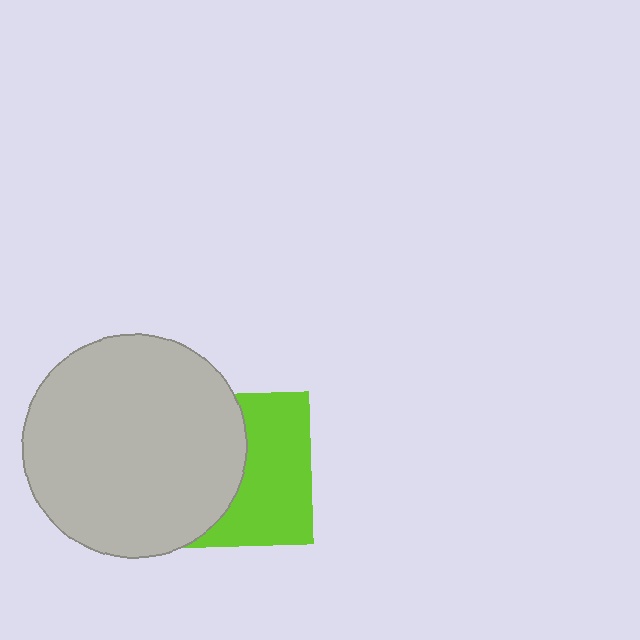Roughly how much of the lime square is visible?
About half of it is visible (roughly 50%).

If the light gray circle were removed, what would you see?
You would see the complete lime square.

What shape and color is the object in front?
The object in front is a light gray circle.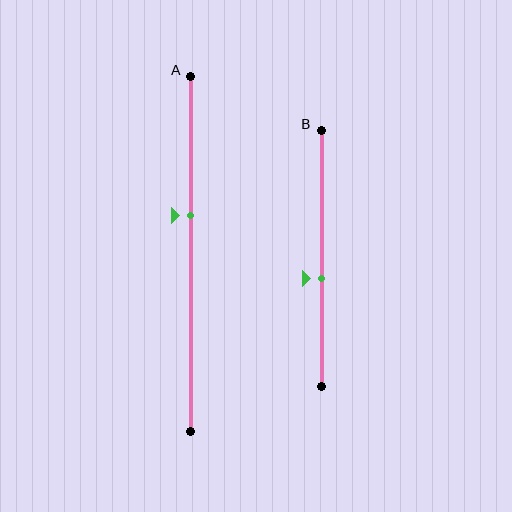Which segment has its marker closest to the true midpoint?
Segment B has its marker closest to the true midpoint.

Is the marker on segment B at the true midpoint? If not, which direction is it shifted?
No, the marker on segment B is shifted downward by about 8% of the segment length.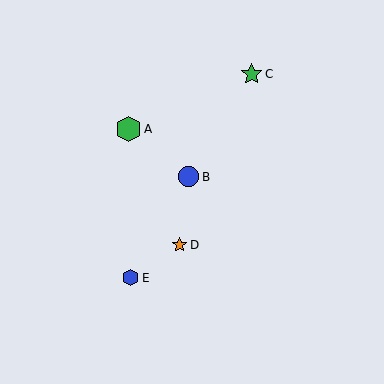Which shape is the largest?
The green hexagon (labeled A) is the largest.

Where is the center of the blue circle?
The center of the blue circle is at (189, 177).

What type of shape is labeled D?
Shape D is an orange star.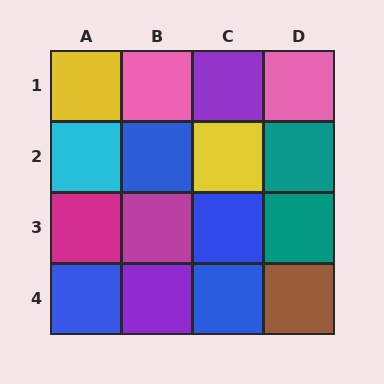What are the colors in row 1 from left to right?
Yellow, pink, purple, pink.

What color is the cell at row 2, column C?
Yellow.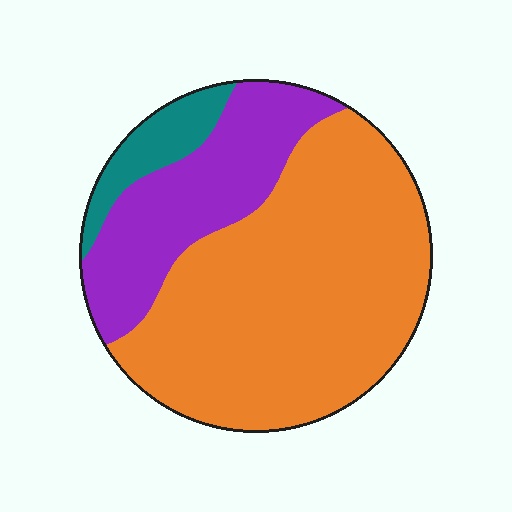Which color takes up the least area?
Teal, at roughly 10%.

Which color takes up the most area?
Orange, at roughly 65%.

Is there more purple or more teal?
Purple.